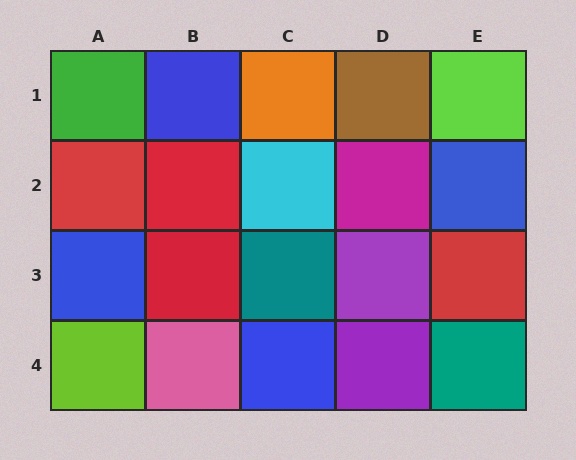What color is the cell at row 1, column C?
Orange.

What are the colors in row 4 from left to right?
Lime, pink, blue, purple, teal.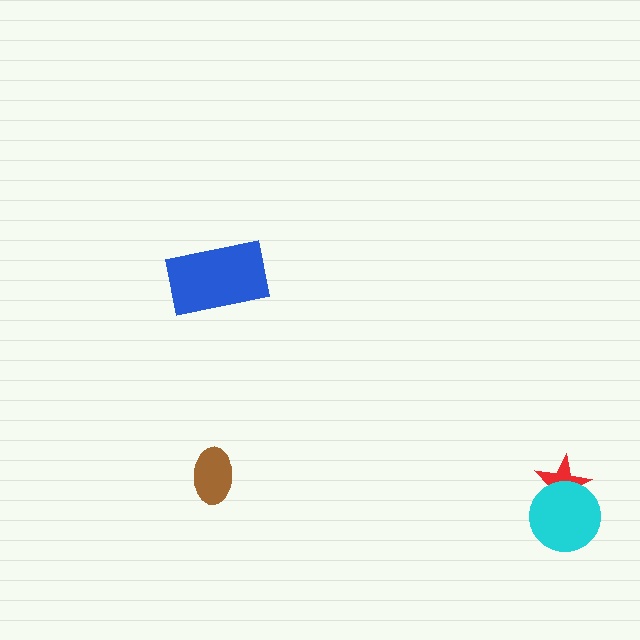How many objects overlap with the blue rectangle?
0 objects overlap with the blue rectangle.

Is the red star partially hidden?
Yes, it is partially covered by another shape.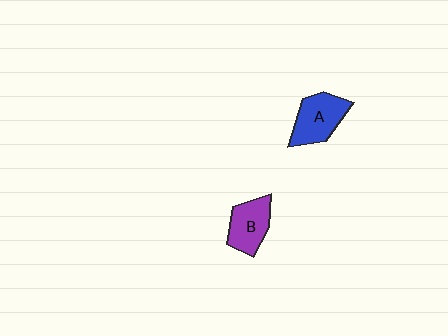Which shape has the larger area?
Shape A (blue).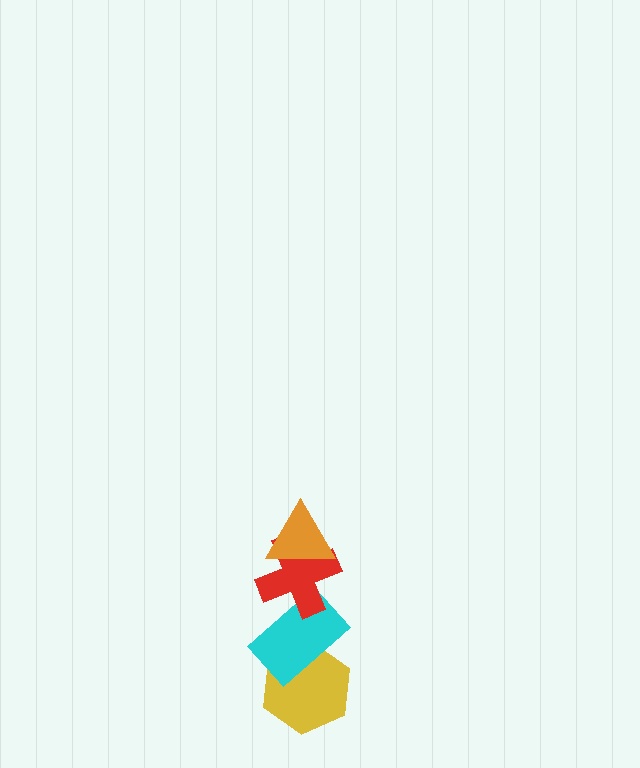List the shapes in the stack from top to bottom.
From top to bottom: the orange triangle, the red cross, the cyan rectangle, the yellow hexagon.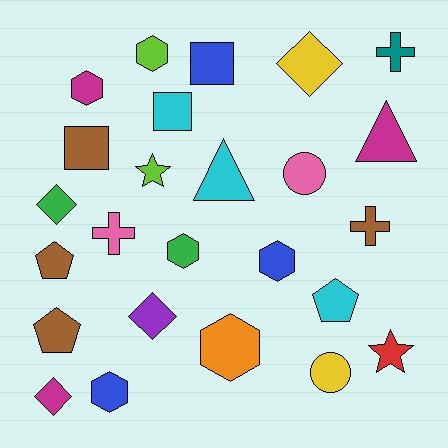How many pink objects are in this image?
There are 2 pink objects.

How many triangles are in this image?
There are 2 triangles.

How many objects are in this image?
There are 25 objects.